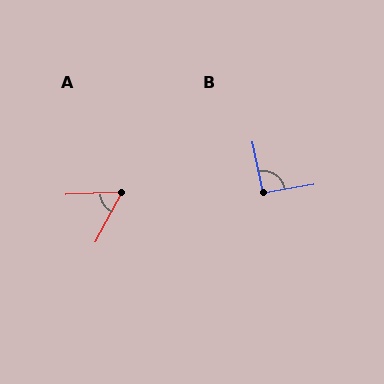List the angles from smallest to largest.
A (59°), B (91°).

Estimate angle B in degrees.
Approximately 91 degrees.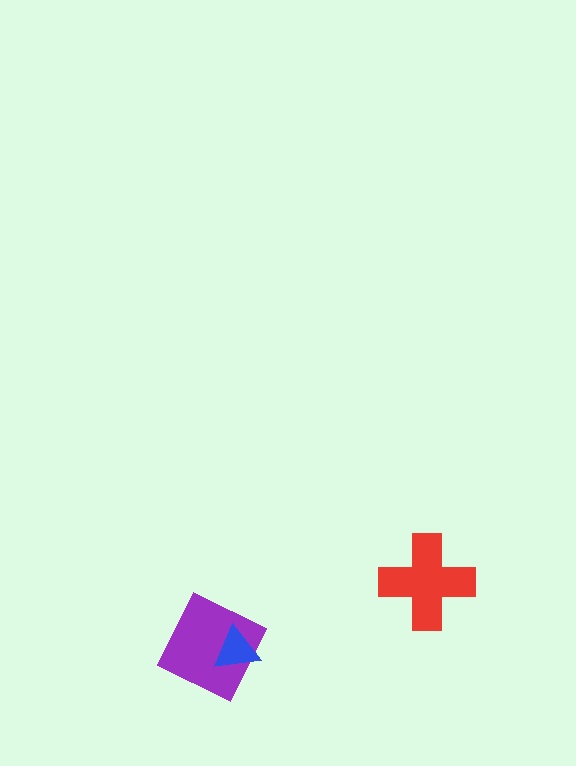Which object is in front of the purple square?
The blue triangle is in front of the purple square.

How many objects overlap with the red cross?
0 objects overlap with the red cross.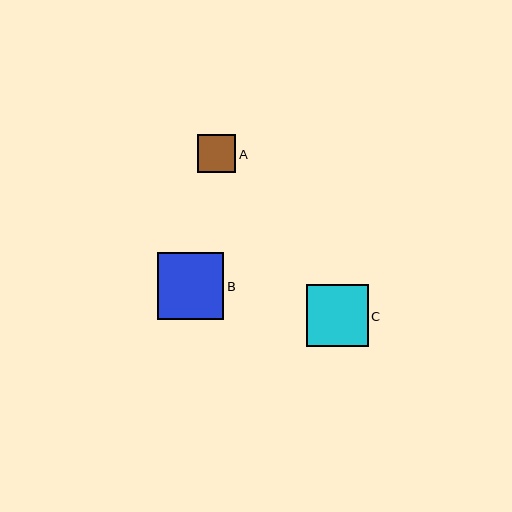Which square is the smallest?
Square A is the smallest with a size of approximately 38 pixels.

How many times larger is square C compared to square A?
Square C is approximately 1.6 times the size of square A.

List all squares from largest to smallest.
From largest to smallest: B, C, A.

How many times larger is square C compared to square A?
Square C is approximately 1.6 times the size of square A.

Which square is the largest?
Square B is the largest with a size of approximately 66 pixels.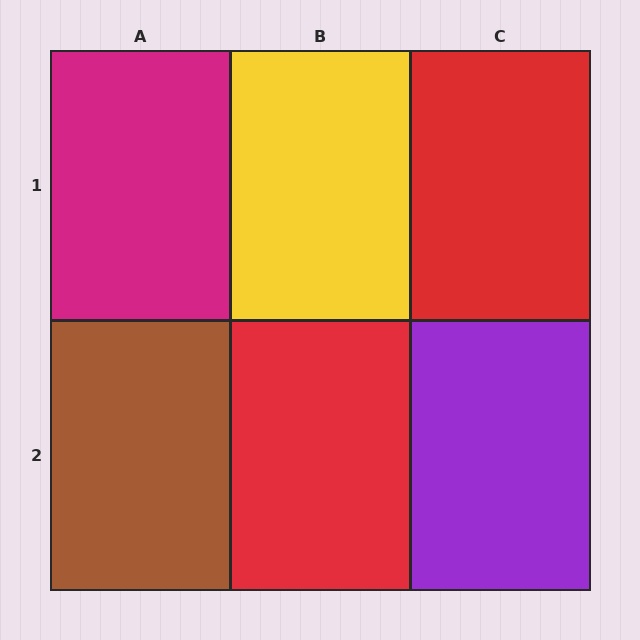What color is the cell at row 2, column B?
Red.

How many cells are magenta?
1 cell is magenta.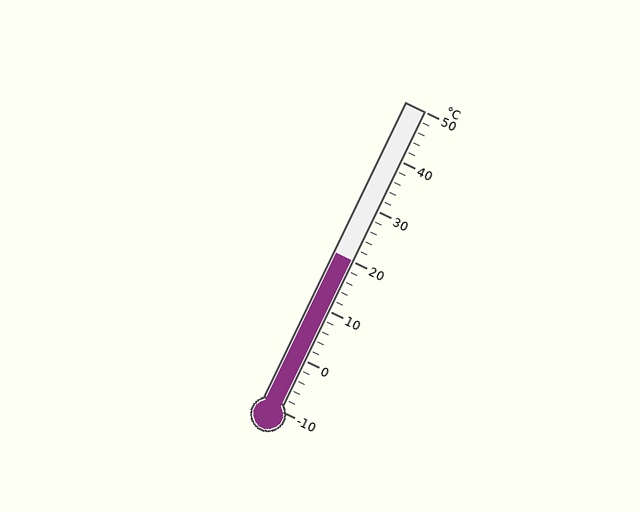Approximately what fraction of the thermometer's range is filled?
The thermometer is filled to approximately 50% of its range.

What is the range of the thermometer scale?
The thermometer scale ranges from -10°C to 50°C.